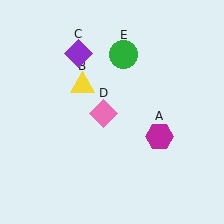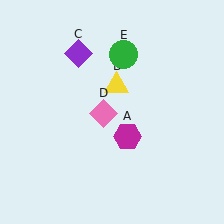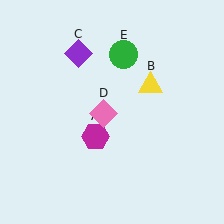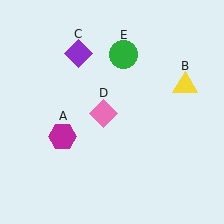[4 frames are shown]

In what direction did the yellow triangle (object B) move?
The yellow triangle (object B) moved right.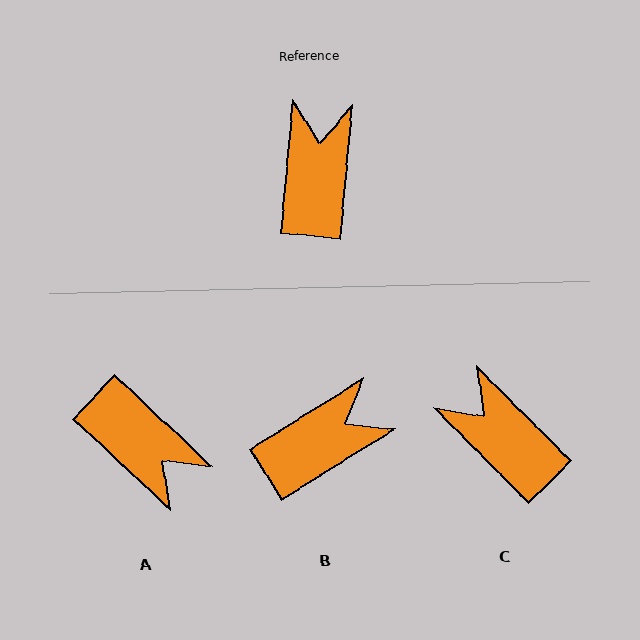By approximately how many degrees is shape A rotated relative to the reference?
Approximately 128 degrees clockwise.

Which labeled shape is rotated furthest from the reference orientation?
A, about 128 degrees away.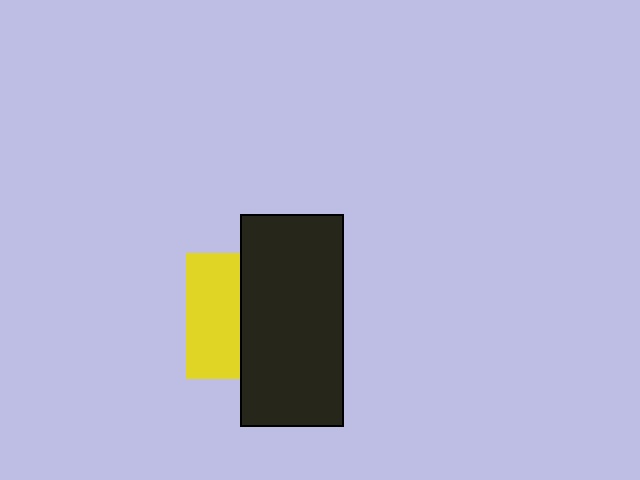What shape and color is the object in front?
The object in front is a black rectangle.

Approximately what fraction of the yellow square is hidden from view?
Roughly 57% of the yellow square is hidden behind the black rectangle.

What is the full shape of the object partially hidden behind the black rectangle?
The partially hidden object is a yellow square.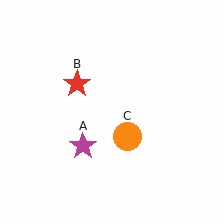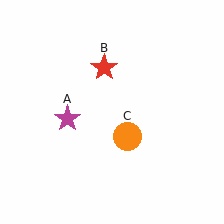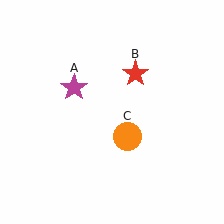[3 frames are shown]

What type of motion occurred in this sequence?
The magenta star (object A), red star (object B) rotated clockwise around the center of the scene.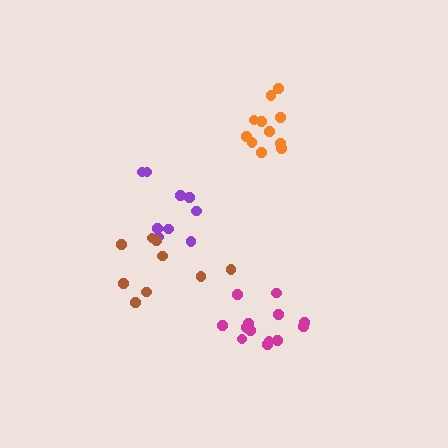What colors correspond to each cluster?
The clusters are colored: magenta, purple, brown, orange.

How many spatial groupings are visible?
There are 4 spatial groupings.